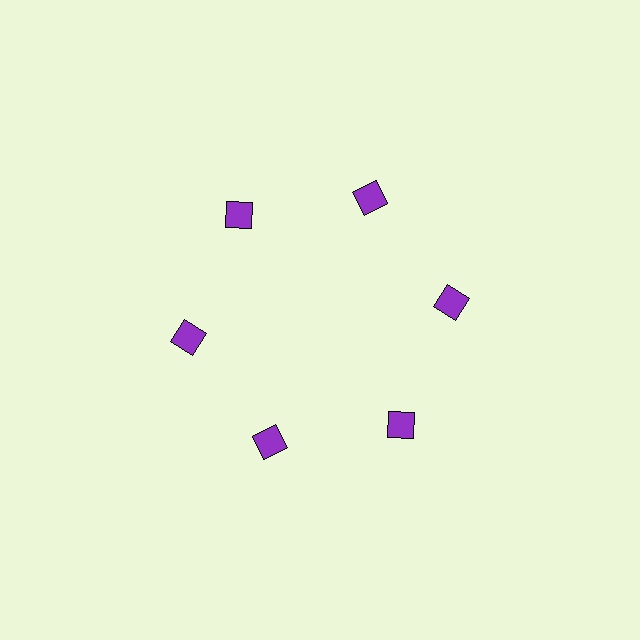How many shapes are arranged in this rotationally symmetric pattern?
There are 6 shapes, arranged in 6 groups of 1.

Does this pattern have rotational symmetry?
Yes, this pattern has 6-fold rotational symmetry. It looks the same after rotating 60 degrees around the center.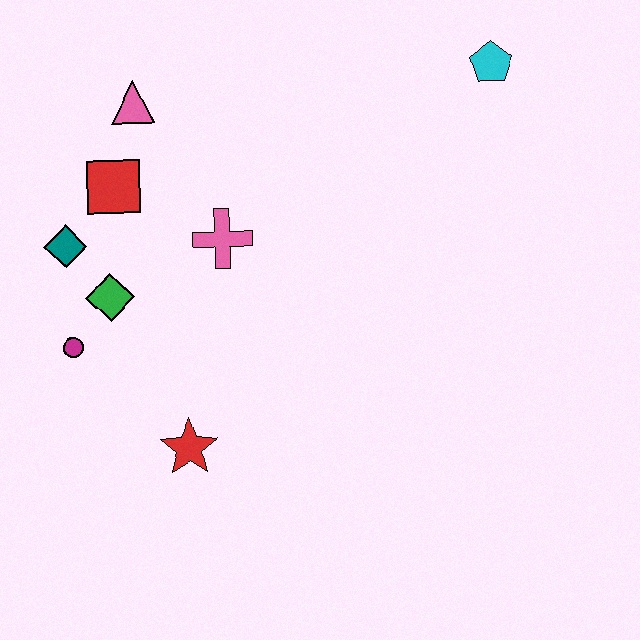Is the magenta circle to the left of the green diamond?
Yes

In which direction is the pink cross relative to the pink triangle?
The pink cross is below the pink triangle.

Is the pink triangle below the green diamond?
No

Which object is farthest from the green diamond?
The cyan pentagon is farthest from the green diamond.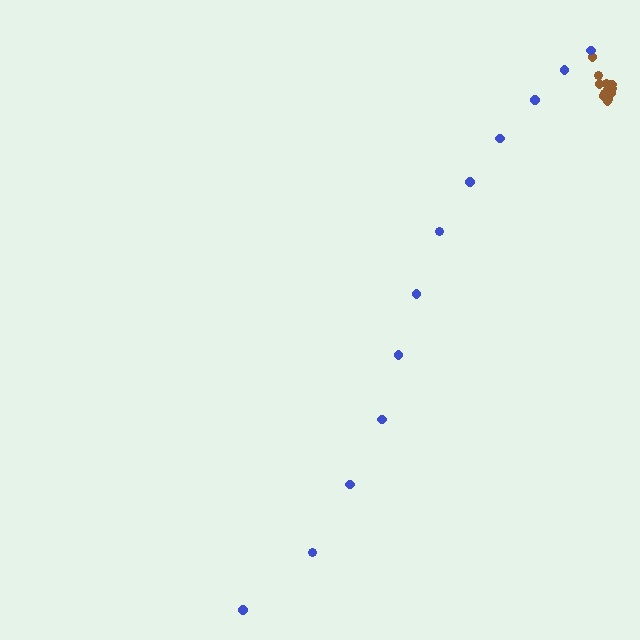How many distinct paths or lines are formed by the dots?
There are 2 distinct paths.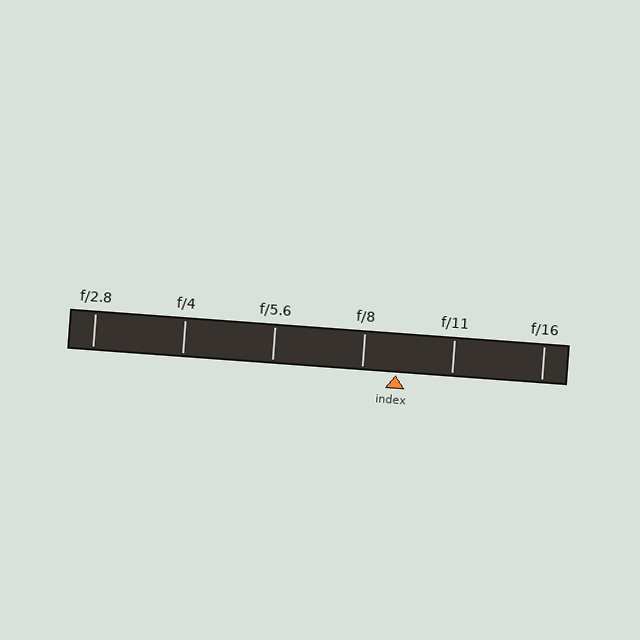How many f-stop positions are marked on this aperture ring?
There are 6 f-stop positions marked.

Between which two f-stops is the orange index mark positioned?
The index mark is between f/8 and f/11.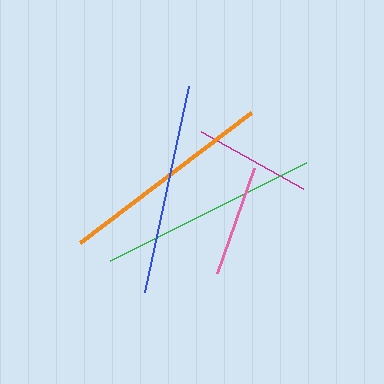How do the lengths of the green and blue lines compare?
The green and blue lines are approximately the same length.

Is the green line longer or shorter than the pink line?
The green line is longer than the pink line.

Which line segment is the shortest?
The pink line is the shortest at approximately 111 pixels.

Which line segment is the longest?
The green line is the longest at approximately 219 pixels.